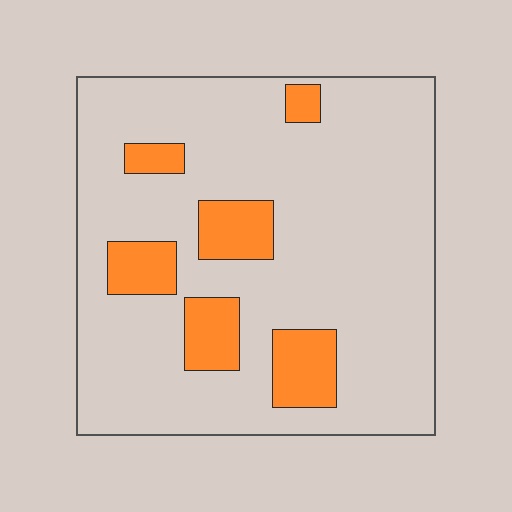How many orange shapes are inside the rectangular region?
6.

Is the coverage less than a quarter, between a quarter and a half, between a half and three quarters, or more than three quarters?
Less than a quarter.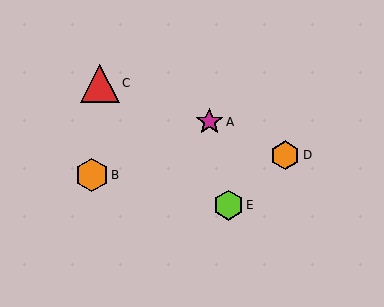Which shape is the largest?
The red triangle (labeled C) is the largest.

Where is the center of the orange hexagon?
The center of the orange hexagon is at (92, 175).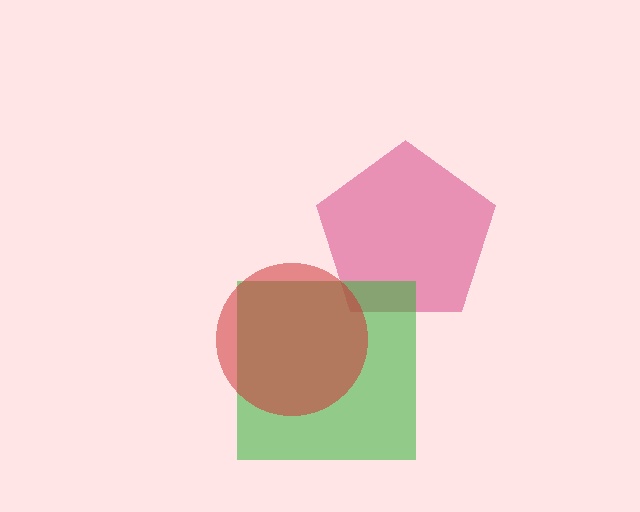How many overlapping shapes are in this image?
There are 3 overlapping shapes in the image.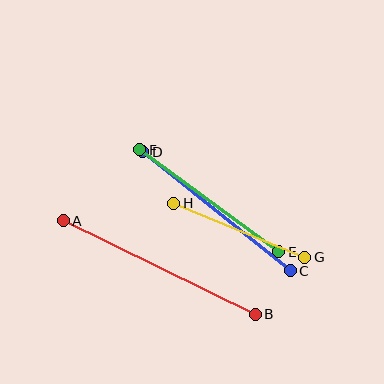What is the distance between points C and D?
The distance is approximately 190 pixels.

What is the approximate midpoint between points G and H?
The midpoint is at approximately (239, 230) pixels.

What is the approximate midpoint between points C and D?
The midpoint is at approximately (217, 211) pixels.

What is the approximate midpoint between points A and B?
The midpoint is at approximately (159, 268) pixels.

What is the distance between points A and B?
The distance is approximately 214 pixels.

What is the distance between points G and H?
The distance is approximately 141 pixels.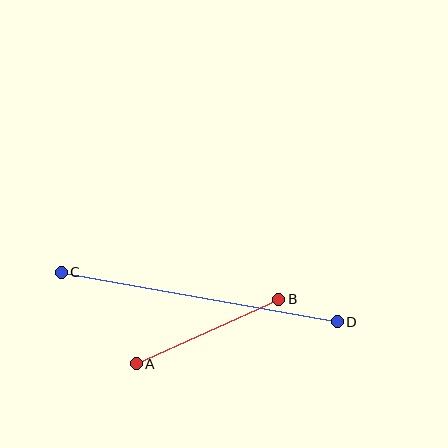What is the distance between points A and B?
The distance is approximately 156 pixels.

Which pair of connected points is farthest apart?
Points C and D are farthest apart.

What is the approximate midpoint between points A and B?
The midpoint is at approximately (208, 332) pixels.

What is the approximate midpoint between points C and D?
The midpoint is at approximately (199, 297) pixels.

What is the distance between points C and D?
The distance is approximately 280 pixels.